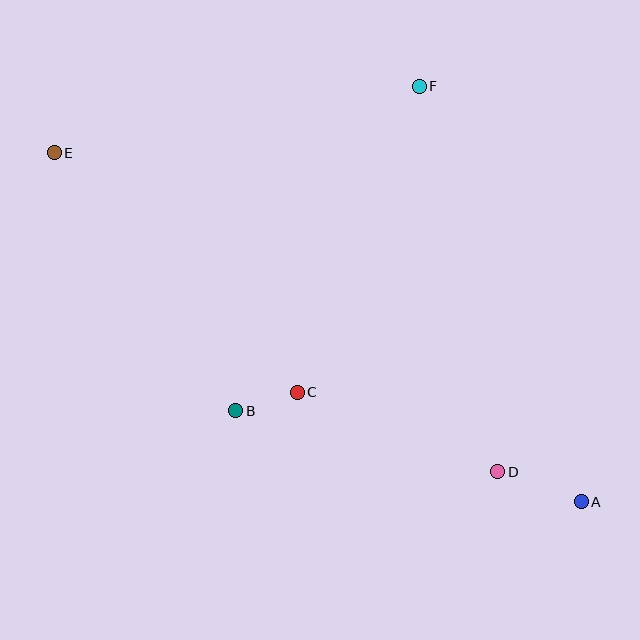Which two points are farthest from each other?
Points A and E are farthest from each other.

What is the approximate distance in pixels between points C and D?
The distance between C and D is approximately 216 pixels.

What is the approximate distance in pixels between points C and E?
The distance between C and E is approximately 341 pixels.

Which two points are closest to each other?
Points B and C are closest to each other.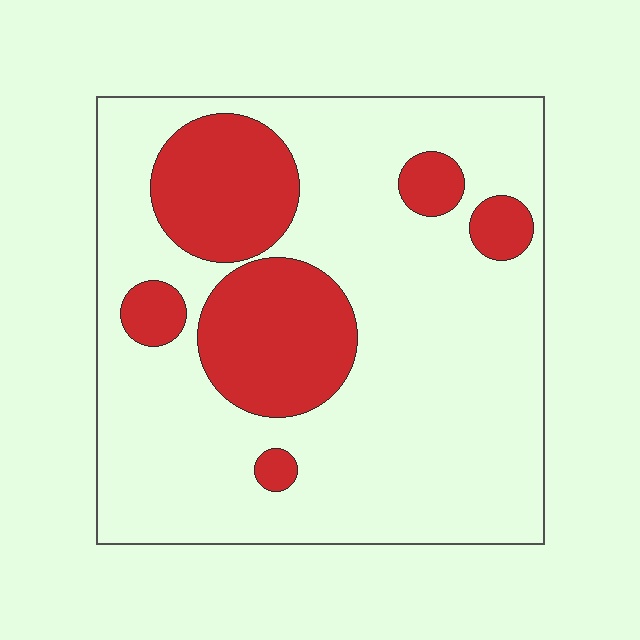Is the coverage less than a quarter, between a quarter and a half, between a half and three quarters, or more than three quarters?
Less than a quarter.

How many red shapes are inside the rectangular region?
6.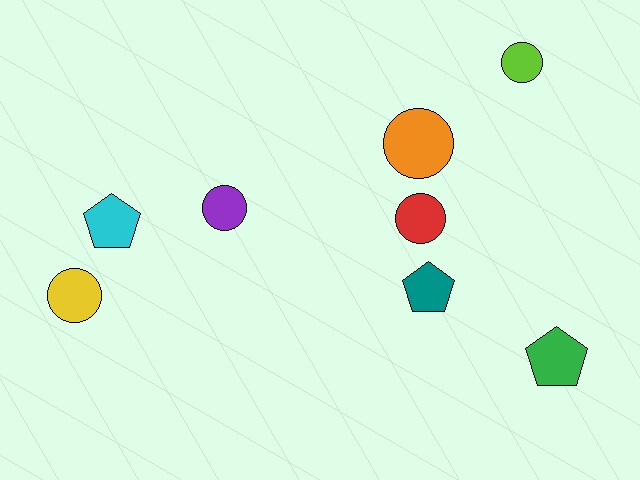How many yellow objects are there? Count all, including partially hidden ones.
There is 1 yellow object.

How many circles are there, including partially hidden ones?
There are 5 circles.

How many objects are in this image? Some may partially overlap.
There are 8 objects.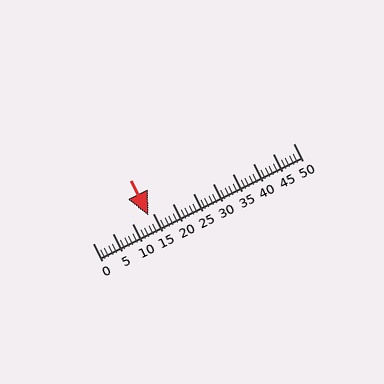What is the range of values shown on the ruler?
The ruler shows values from 0 to 50.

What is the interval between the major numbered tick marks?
The major tick marks are spaced 5 units apart.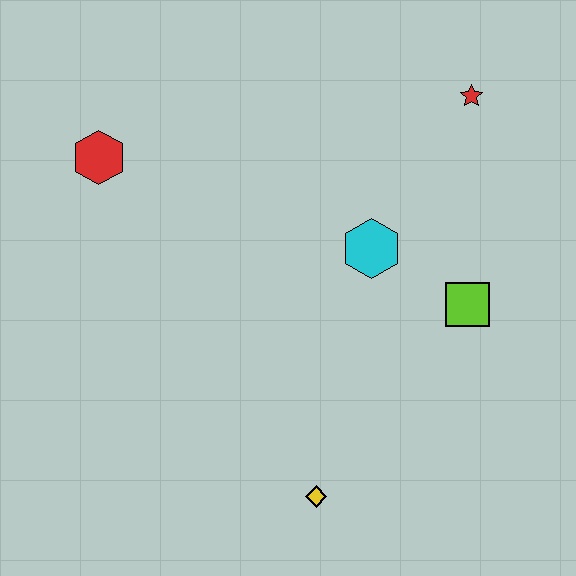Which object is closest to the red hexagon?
The cyan hexagon is closest to the red hexagon.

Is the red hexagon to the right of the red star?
No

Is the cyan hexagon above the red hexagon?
No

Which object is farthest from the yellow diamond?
The red star is farthest from the yellow diamond.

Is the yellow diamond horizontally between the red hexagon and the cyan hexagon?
Yes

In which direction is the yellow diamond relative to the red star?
The yellow diamond is below the red star.